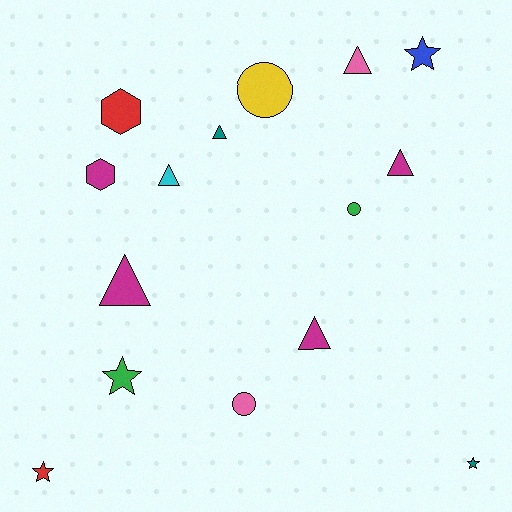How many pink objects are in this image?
There are 2 pink objects.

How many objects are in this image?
There are 15 objects.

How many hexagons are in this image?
There are 2 hexagons.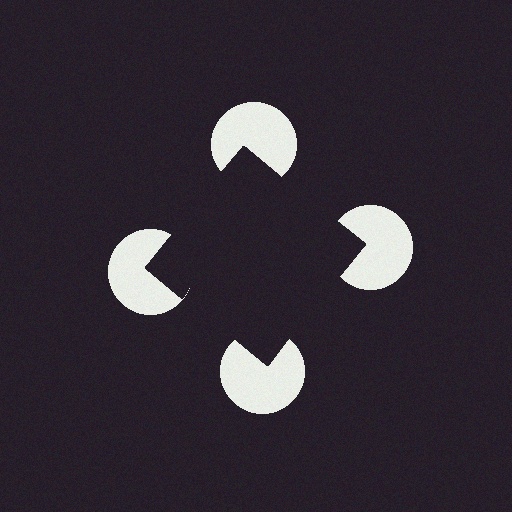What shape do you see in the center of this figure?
An illusory square — its edges are inferred from the aligned wedge cuts in the pac-man discs, not physically drawn.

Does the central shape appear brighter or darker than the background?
It typically appears slightly darker than the background, even though no actual brightness change is drawn.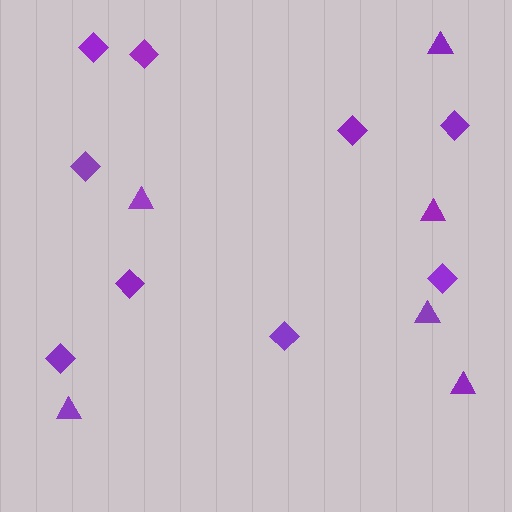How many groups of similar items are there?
There are 2 groups: one group of triangles (6) and one group of diamonds (9).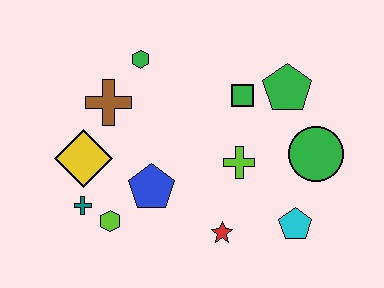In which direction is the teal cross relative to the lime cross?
The teal cross is to the left of the lime cross.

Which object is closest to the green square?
The green pentagon is closest to the green square.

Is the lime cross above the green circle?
No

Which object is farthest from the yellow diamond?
The green circle is farthest from the yellow diamond.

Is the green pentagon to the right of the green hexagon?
Yes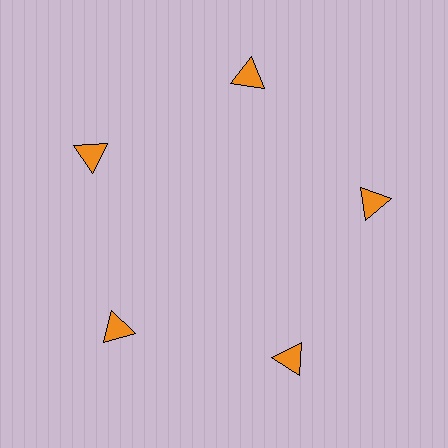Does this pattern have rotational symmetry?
Yes, this pattern has 5-fold rotational symmetry. It looks the same after rotating 72 degrees around the center.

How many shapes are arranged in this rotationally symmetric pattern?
There are 5 shapes, arranged in 5 groups of 1.